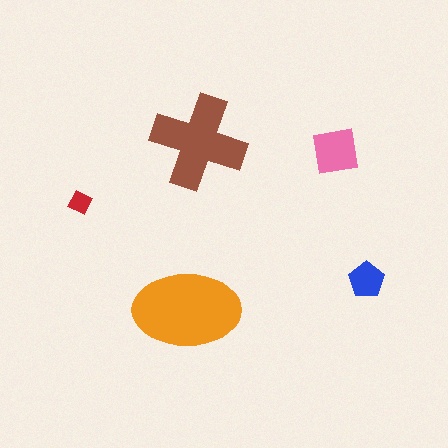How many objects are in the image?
There are 5 objects in the image.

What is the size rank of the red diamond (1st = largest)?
5th.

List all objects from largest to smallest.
The orange ellipse, the brown cross, the pink square, the blue pentagon, the red diamond.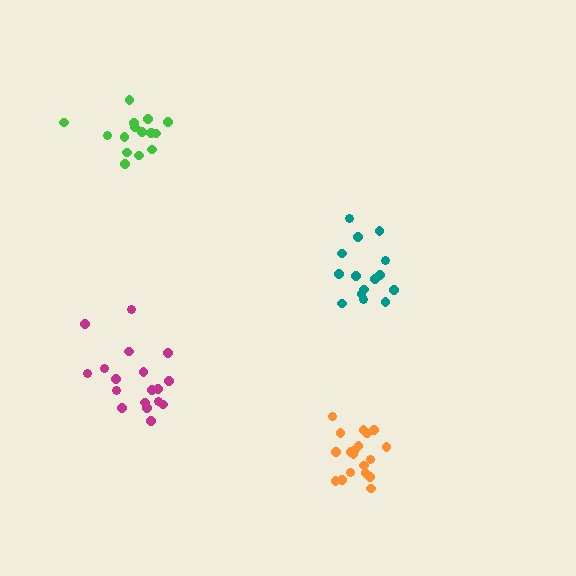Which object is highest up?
The green cluster is topmost.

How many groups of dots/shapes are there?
There are 4 groups.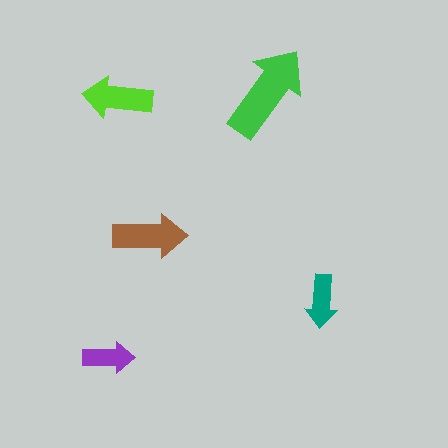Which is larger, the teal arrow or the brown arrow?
The brown one.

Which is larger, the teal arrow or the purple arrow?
The teal one.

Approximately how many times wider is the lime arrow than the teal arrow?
About 1.5 times wider.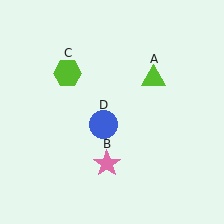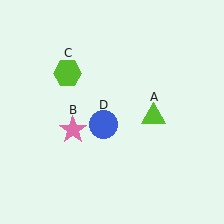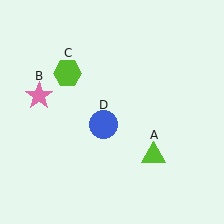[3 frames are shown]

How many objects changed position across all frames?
2 objects changed position: lime triangle (object A), pink star (object B).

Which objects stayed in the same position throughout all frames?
Lime hexagon (object C) and blue circle (object D) remained stationary.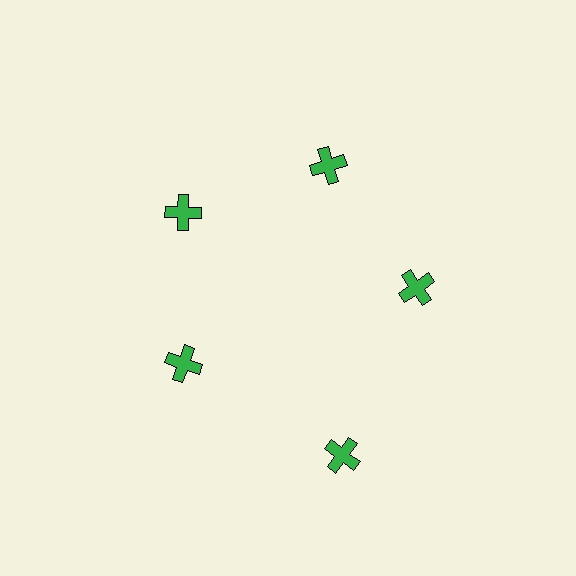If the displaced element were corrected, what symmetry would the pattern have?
It would have 5-fold rotational symmetry — the pattern would map onto itself every 72 degrees.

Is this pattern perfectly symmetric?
No. The 5 green crosses are arranged in a ring, but one element near the 5 o'clock position is pushed outward from the center, breaking the 5-fold rotational symmetry.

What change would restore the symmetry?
The symmetry would be restored by moving it inward, back onto the ring so that all 5 crosses sit at equal angles and equal distance from the center.